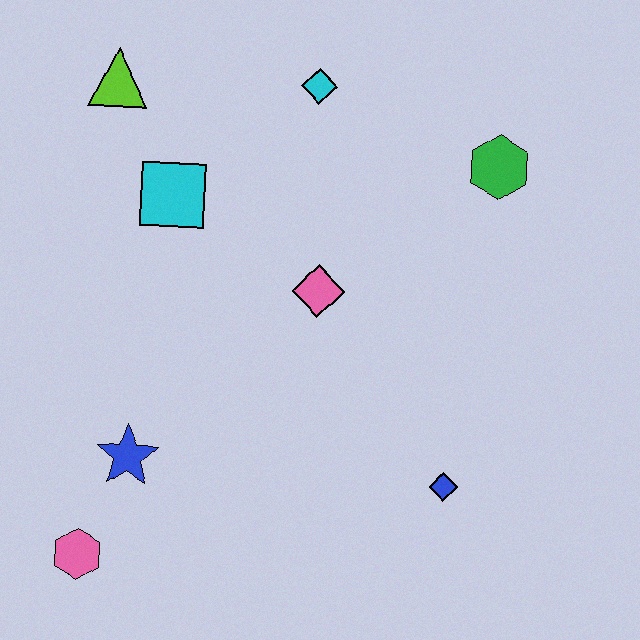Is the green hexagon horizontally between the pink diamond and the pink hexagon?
No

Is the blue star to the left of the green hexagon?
Yes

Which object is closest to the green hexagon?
The cyan diamond is closest to the green hexagon.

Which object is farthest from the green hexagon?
The pink hexagon is farthest from the green hexagon.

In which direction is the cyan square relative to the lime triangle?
The cyan square is below the lime triangle.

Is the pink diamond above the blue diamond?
Yes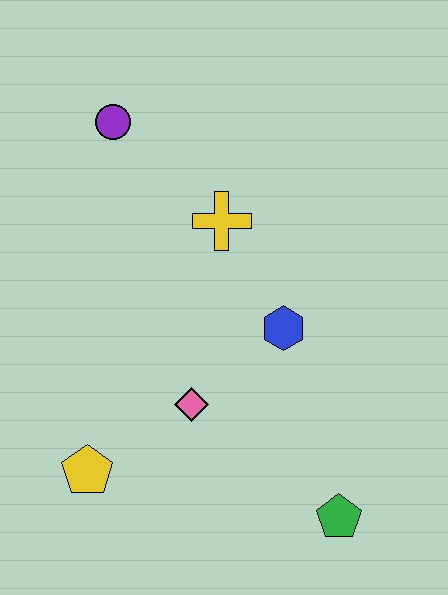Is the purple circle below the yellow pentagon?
No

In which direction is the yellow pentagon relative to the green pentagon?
The yellow pentagon is to the left of the green pentagon.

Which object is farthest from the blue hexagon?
The purple circle is farthest from the blue hexagon.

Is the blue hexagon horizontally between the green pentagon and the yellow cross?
Yes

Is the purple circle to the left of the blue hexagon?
Yes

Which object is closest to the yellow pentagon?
The pink diamond is closest to the yellow pentagon.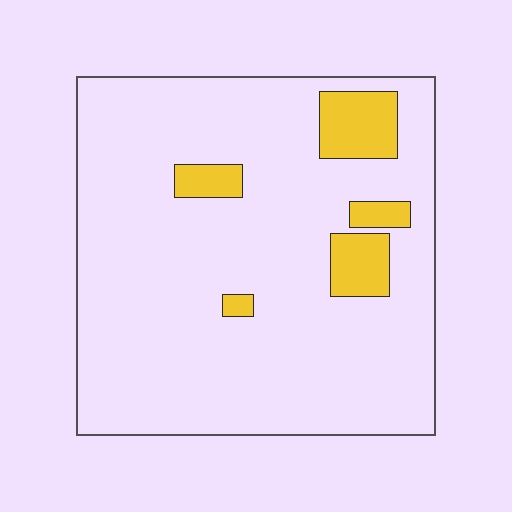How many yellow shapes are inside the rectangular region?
5.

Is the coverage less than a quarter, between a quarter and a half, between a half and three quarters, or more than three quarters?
Less than a quarter.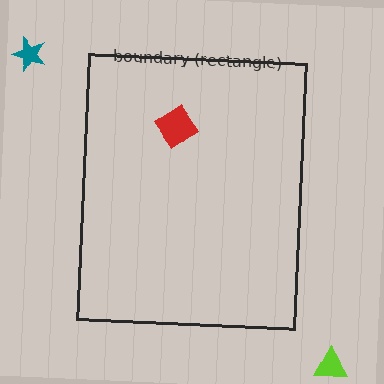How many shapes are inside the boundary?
1 inside, 2 outside.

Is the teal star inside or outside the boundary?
Outside.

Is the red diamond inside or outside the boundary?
Inside.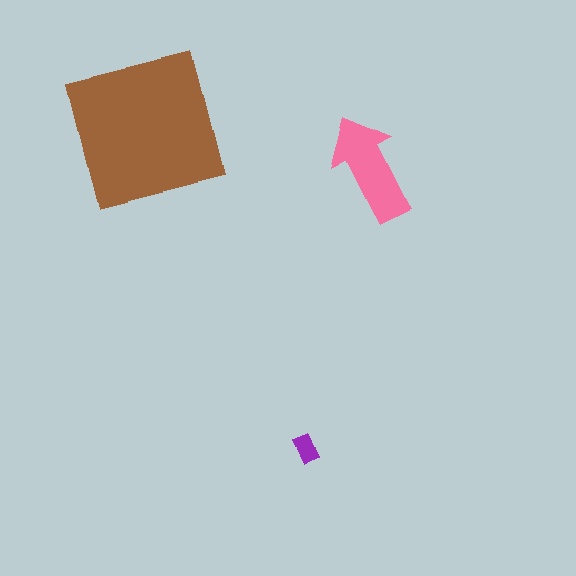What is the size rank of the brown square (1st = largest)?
1st.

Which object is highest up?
The brown square is topmost.